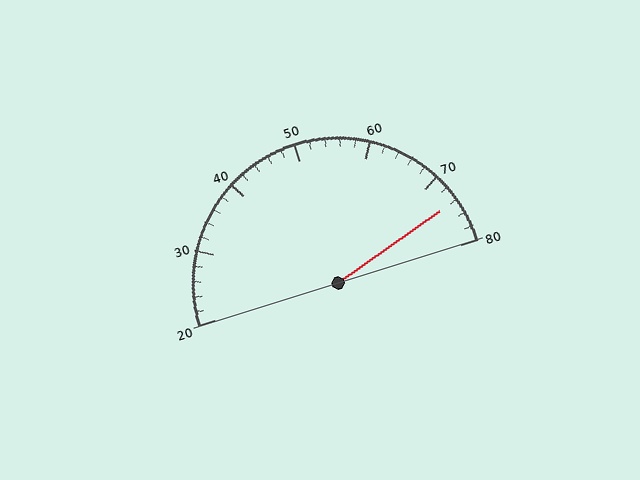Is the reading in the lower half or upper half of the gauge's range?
The reading is in the upper half of the range (20 to 80).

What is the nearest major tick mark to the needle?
The nearest major tick mark is 70.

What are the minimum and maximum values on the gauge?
The gauge ranges from 20 to 80.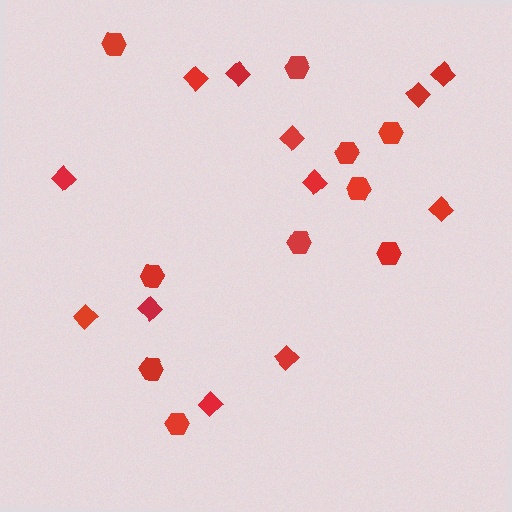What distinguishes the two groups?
There are 2 groups: one group of hexagons (10) and one group of diamonds (12).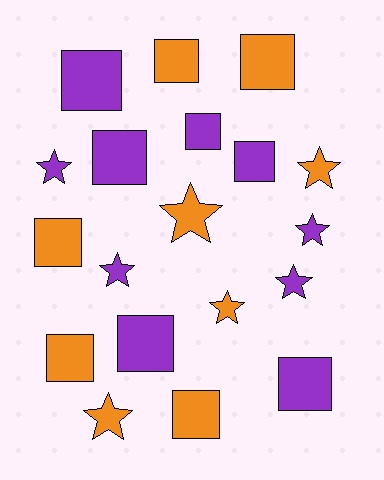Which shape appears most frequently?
Square, with 11 objects.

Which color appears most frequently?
Purple, with 10 objects.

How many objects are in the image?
There are 19 objects.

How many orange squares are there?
There are 5 orange squares.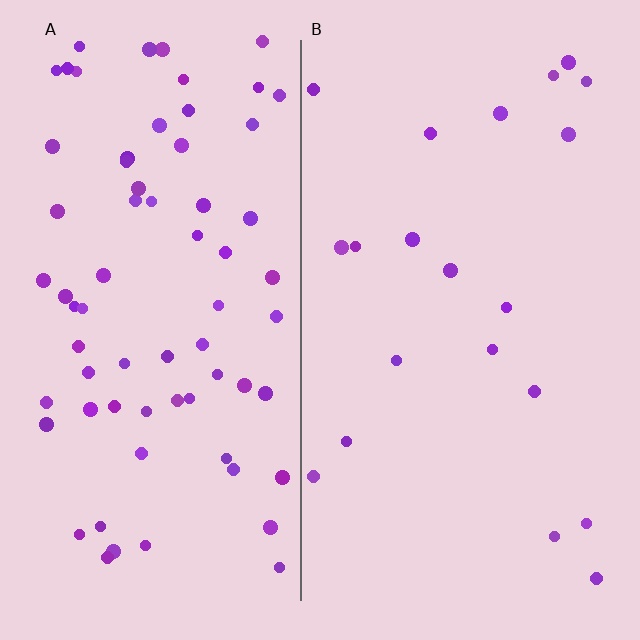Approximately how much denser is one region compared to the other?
Approximately 3.4× — region A over region B.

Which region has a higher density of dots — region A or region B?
A (the left).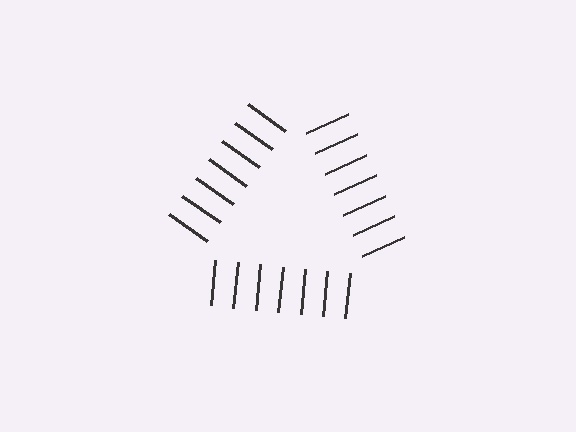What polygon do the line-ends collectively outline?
An illusory triangle — the line segments terminate on its edges but no continuous stroke is drawn.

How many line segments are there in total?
21 — 7 along each of the 3 edges.